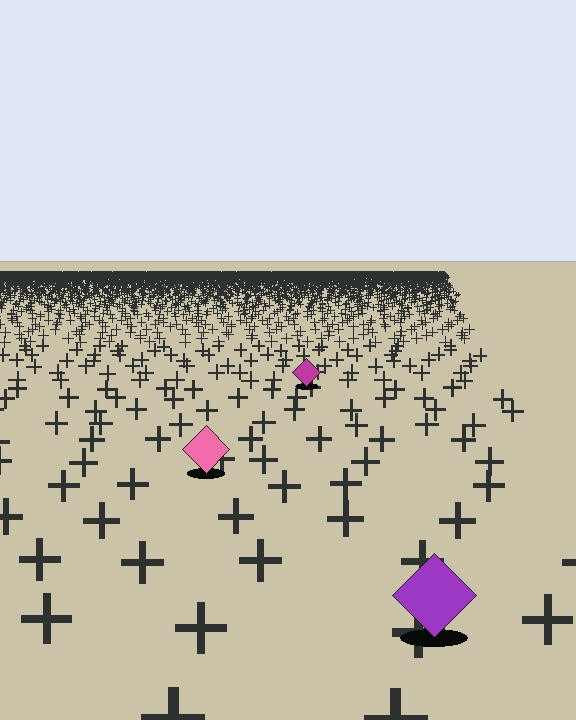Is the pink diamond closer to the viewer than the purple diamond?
No. The purple diamond is closer — you can tell from the texture gradient: the ground texture is coarser near it.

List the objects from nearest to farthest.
From nearest to farthest: the purple diamond, the pink diamond, the magenta diamond.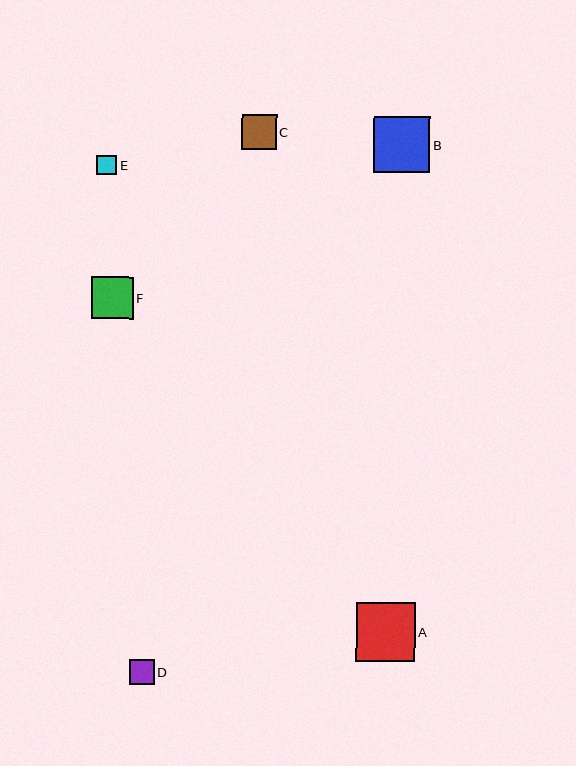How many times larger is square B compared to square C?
Square B is approximately 1.6 times the size of square C.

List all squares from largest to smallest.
From largest to smallest: A, B, F, C, D, E.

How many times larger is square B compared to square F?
Square B is approximately 1.3 times the size of square F.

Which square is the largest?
Square A is the largest with a size of approximately 59 pixels.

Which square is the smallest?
Square E is the smallest with a size of approximately 20 pixels.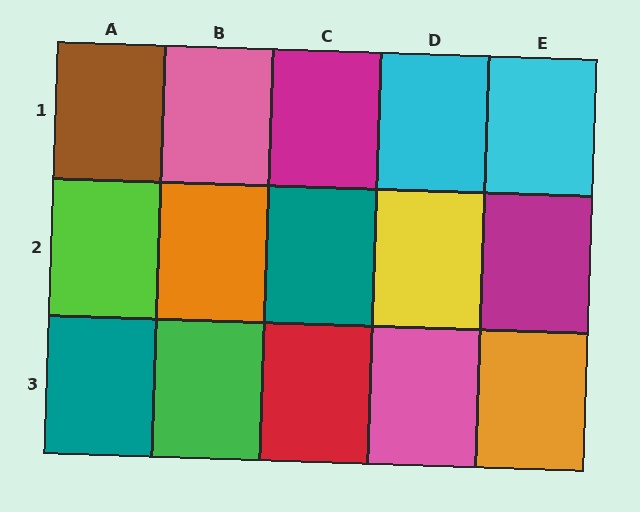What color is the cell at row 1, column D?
Cyan.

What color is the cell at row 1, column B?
Pink.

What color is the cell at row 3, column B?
Green.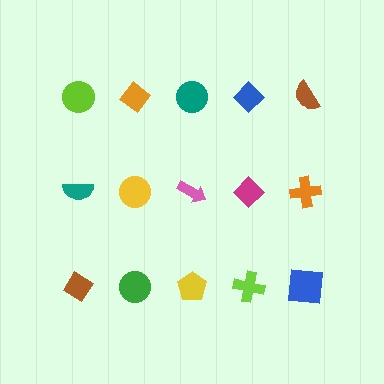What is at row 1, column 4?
A blue diamond.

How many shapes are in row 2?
5 shapes.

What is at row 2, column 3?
A pink arrow.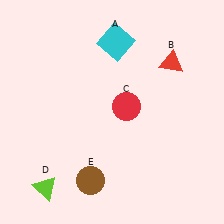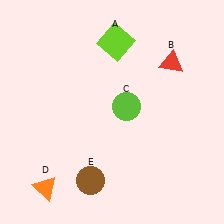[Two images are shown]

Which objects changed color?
A changed from cyan to lime. C changed from red to lime. D changed from lime to orange.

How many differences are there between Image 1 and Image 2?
There are 3 differences between the two images.